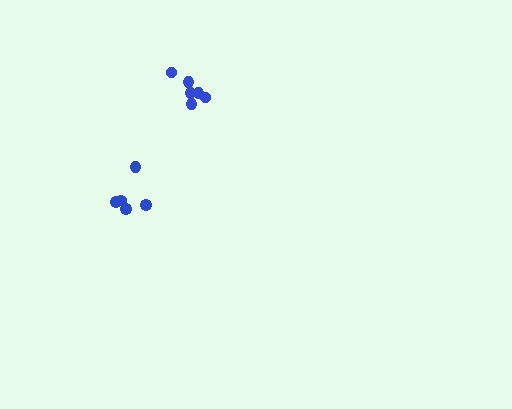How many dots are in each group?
Group 1: 5 dots, Group 2: 6 dots (11 total).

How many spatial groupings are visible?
There are 2 spatial groupings.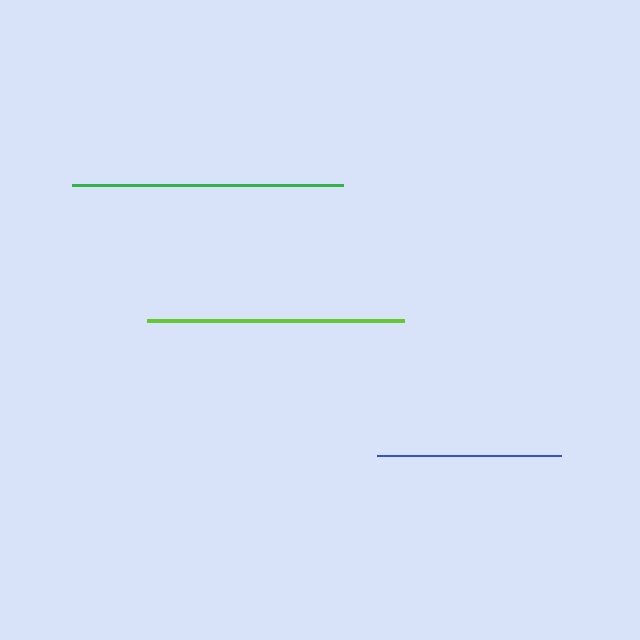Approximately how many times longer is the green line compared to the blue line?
The green line is approximately 1.5 times the length of the blue line.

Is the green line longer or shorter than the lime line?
The green line is longer than the lime line.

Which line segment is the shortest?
The blue line is the shortest at approximately 184 pixels.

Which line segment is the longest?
The green line is the longest at approximately 270 pixels.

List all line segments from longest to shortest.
From longest to shortest: green, lime, blue.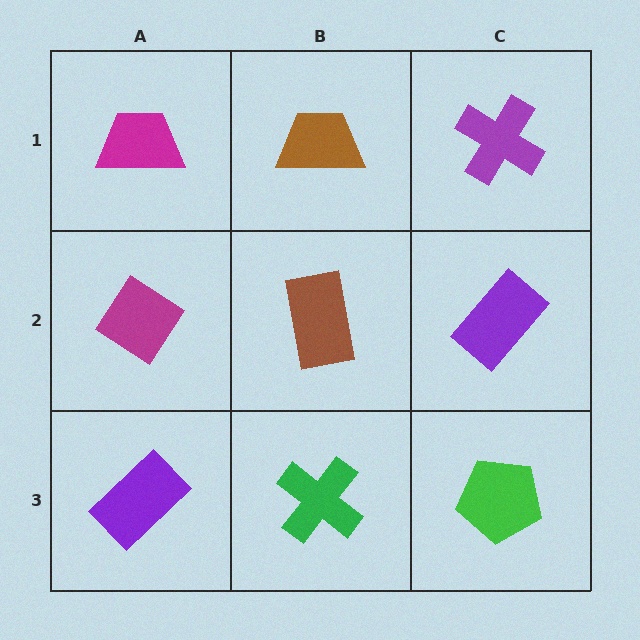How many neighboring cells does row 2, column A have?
3.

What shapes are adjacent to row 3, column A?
A magenta diamond (row 2, column A), a green cross (row 3, column B).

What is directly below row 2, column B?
A green cross.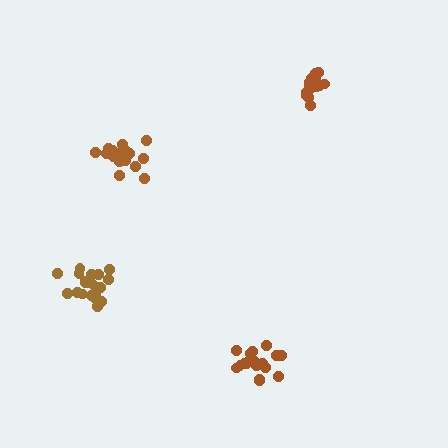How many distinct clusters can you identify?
There are 4 distinct clusters.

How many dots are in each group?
Group 1: 16 dots, Group 2: 20 dots, Group 3: 18 dots, Group 4: 15 dots (69 total).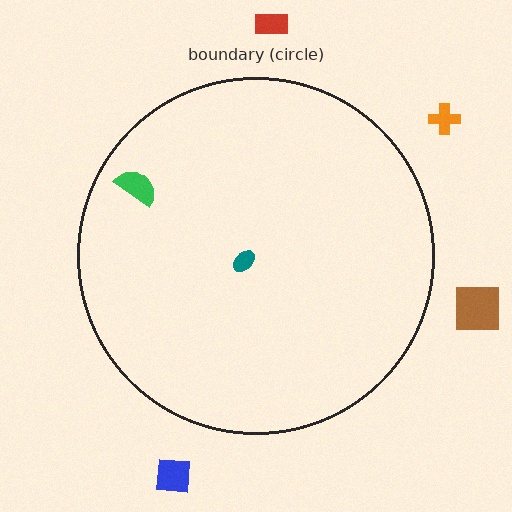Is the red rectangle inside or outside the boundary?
Outside.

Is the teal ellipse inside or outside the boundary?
Inside.